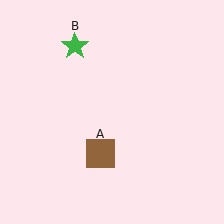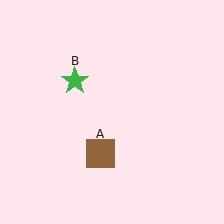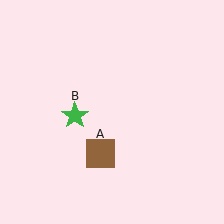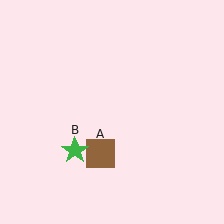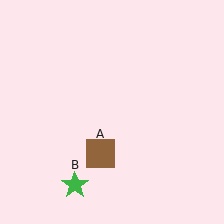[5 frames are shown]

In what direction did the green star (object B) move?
The green star (object B) moved down.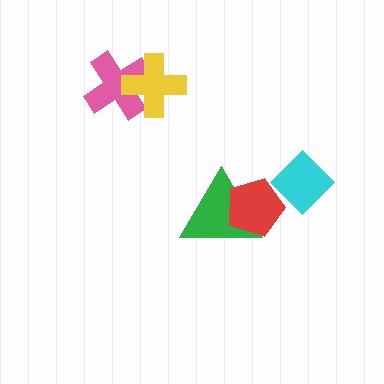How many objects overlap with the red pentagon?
2 objects overlap with the red pentagon.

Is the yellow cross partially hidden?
No, no other shape covers it.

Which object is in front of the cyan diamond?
The red pentagon is in front of the cyan diamond.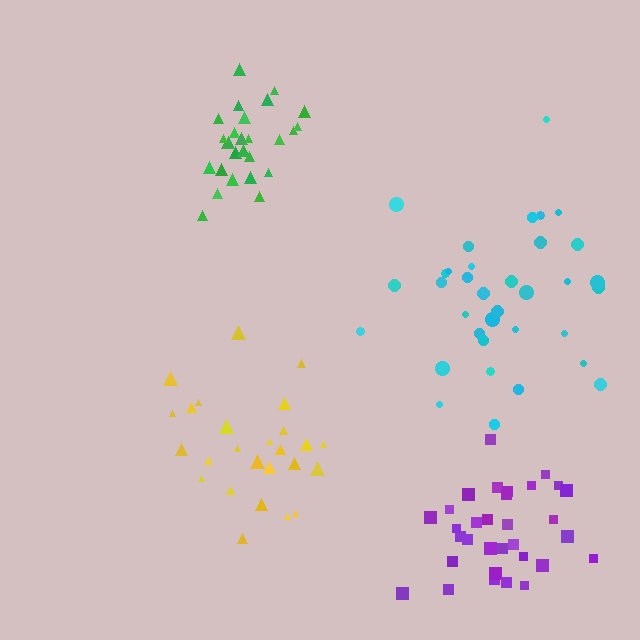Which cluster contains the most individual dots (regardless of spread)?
Cyan (35).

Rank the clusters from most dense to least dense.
green, purple, cyan, yellow.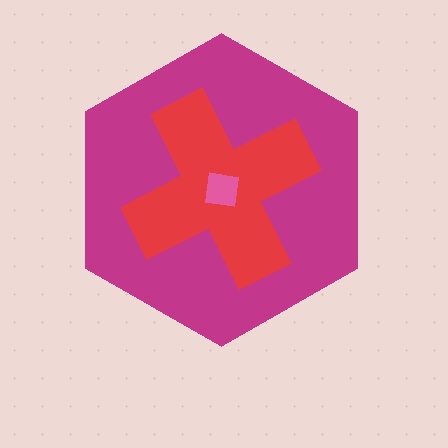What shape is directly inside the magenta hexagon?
The red cross.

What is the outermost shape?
The magenta hexagon.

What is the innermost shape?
The pink square.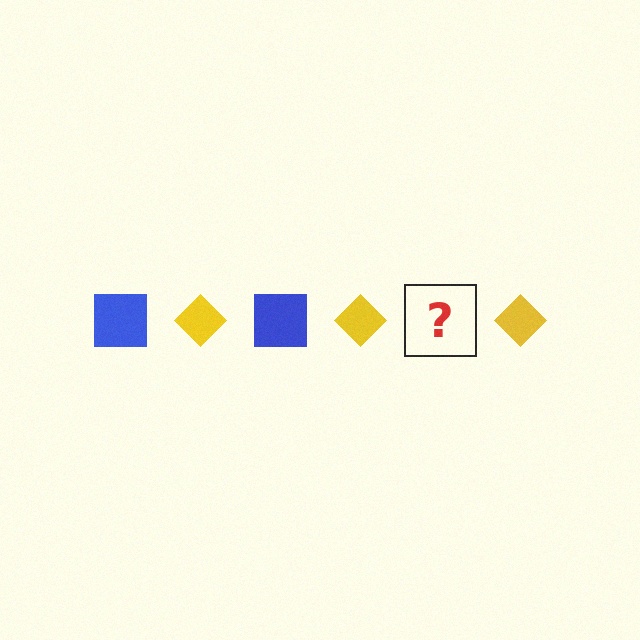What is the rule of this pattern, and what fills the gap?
The rule is that the pattern alternates between blue square and yellow diamond. The gap should be filled with a blue square.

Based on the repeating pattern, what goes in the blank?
The blank should be a blue square.